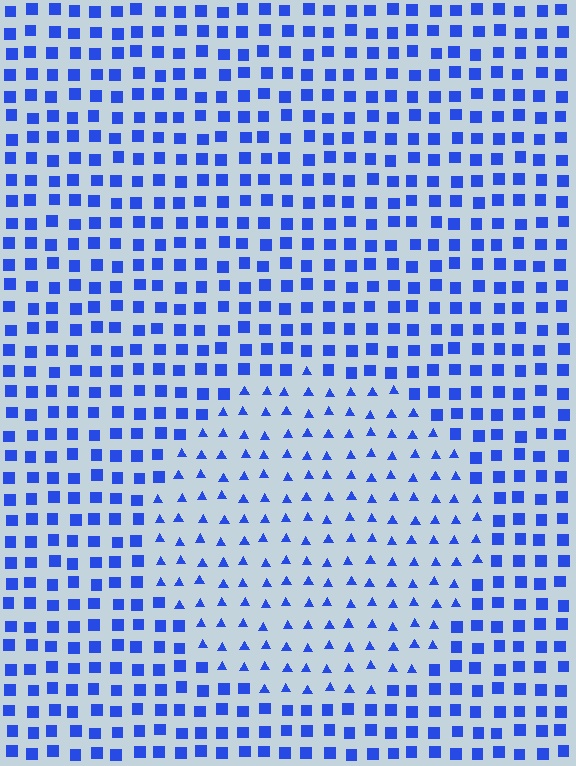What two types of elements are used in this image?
The image uses triangles inside the circle region and squares outside it.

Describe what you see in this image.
The image is filled with small blue elements arranged in a uniform grid. A circle-shaped region contains triangles, while the surrounding area contains squares. The boundary is defined purely by the change in element shape.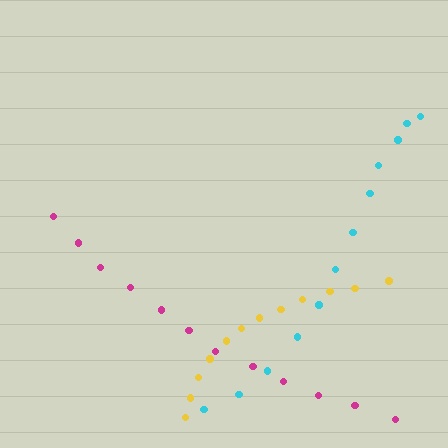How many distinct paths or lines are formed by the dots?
There are 3 distinct paths.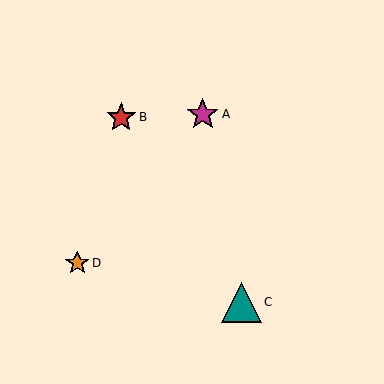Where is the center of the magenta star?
The center of the magenta star is at (203, 114).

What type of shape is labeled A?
Shape A is a magenta star.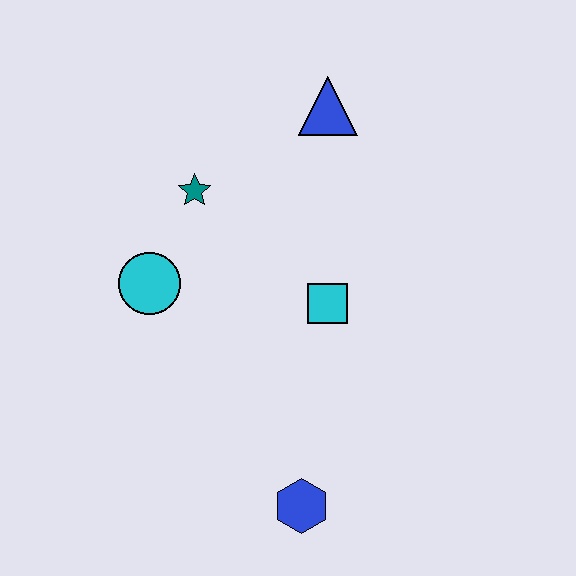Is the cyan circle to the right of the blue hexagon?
No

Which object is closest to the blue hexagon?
The cyan square is closest to the blue hexagon.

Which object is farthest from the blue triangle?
The blue hexagon is farthest from the blue triangle.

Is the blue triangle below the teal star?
No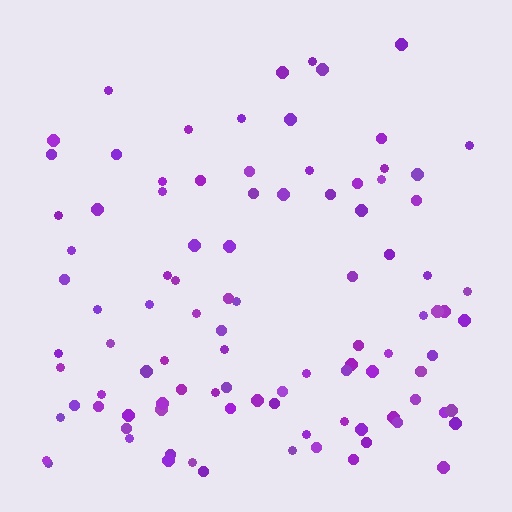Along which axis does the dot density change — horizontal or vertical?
Vertical.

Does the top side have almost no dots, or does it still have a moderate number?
Still a moderate number, just noticeably fewer than the bottom.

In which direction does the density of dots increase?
From top to bottom, with the bottom side densest.